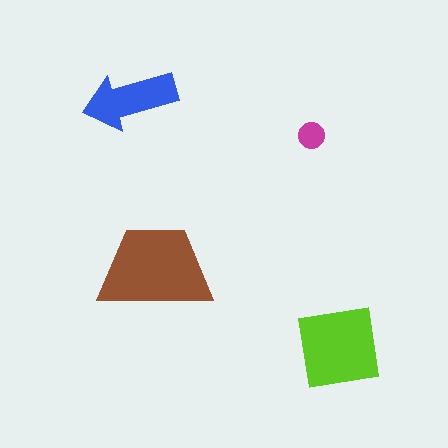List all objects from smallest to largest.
The magenta circle, the blue arrow, the lime square, the brown trapezoid.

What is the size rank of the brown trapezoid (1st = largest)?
1st.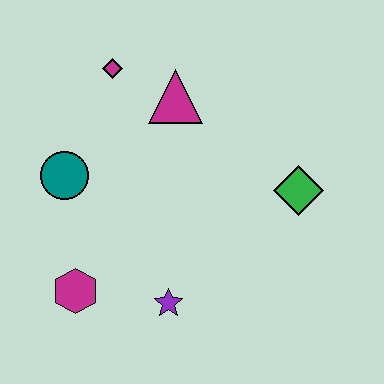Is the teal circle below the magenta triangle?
Yes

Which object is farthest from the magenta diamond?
The purple star is farthest from the magenta diamond.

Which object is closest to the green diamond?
The magenta triangle is closest to the green diamond.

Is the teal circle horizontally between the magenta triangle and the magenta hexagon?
No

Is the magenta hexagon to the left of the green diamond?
Yes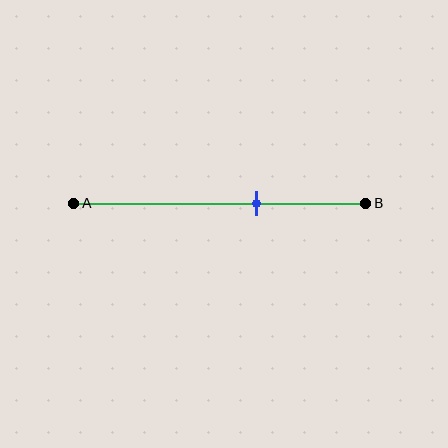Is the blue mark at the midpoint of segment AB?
No, the mark is at about 65% from A, not at the 50% midpoint.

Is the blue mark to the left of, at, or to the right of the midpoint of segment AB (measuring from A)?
The blue mark is to the right of the midpoint of segment AB.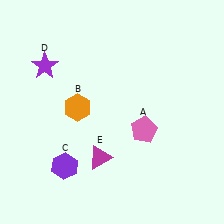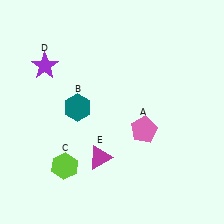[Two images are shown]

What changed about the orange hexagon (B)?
In Image 1, B is orange. In Image 2, it changed to teal.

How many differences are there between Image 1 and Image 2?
There are 2 differences between the two images.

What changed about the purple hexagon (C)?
In Image 1, C is purple. In Image 2, it changed to lime.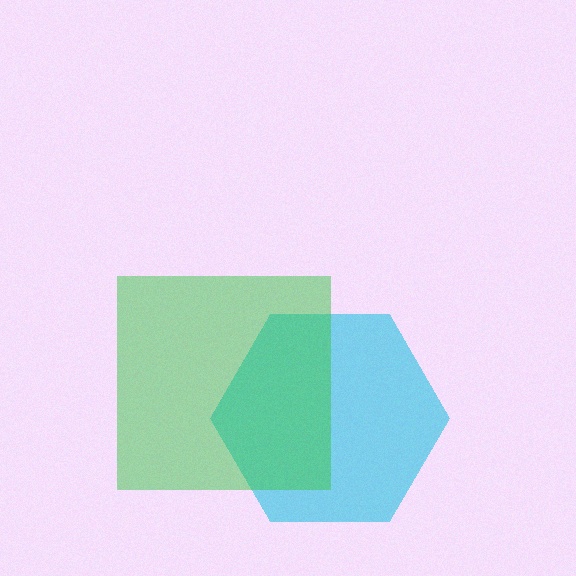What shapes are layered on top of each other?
The layered shapes are: a cyan hexagon, a green square.